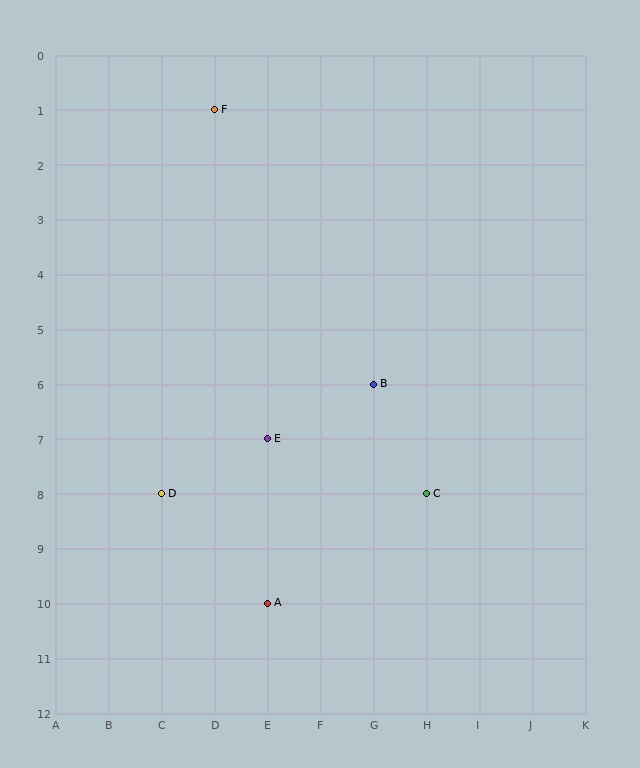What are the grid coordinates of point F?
Point F is at grid coordinates (D, 1).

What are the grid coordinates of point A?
Point A is at grid coordinates (E, 10).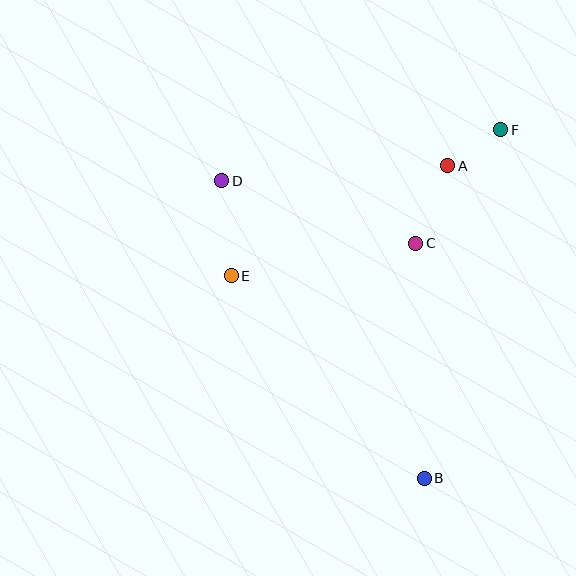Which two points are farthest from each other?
Points B and D are farthest from each other.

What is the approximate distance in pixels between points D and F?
The distance between D and F is approximately 284 pixels.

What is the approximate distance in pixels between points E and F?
The distance between E and F is approximately 307 pixels.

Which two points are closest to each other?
Points A and F are closest to each other.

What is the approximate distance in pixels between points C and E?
The distance between C and E is approximately 188 pixels.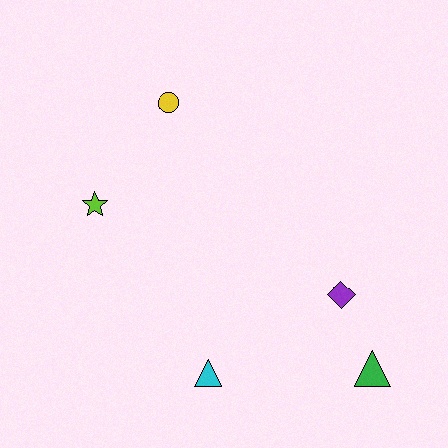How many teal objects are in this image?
There are no teal objects.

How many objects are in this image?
There are 5 objects.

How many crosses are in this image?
There are no crosses.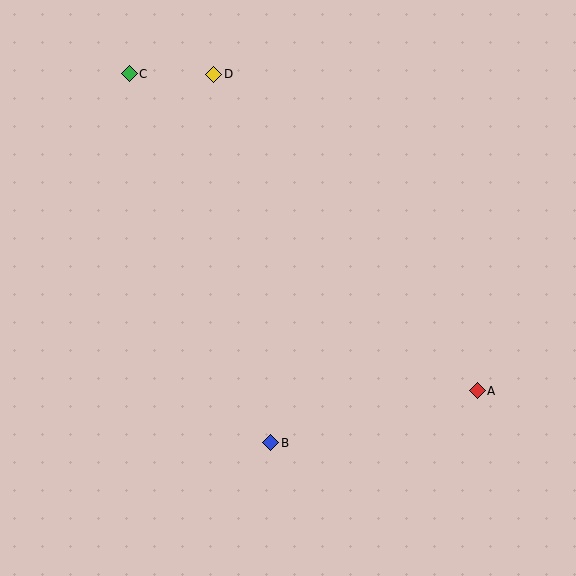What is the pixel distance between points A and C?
The distance between A and C is 471 pixels.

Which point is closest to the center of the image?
Point B at (271, 443) is closest to the center.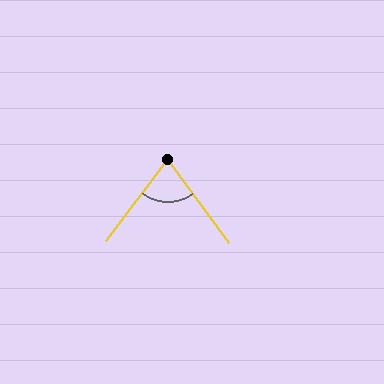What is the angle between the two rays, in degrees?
Approximately 74 degrees.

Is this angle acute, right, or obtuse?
It is acute.